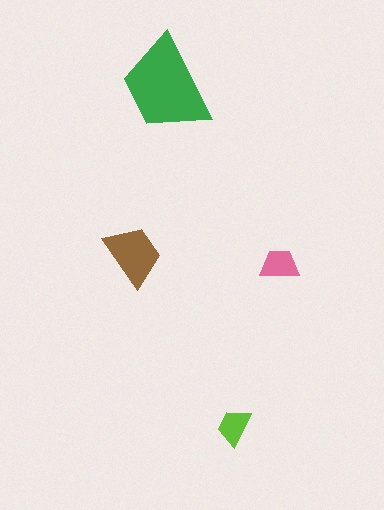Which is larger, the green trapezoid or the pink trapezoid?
The green one.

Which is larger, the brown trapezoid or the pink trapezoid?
The brown one.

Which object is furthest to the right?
The pink trapezoid is rightmost.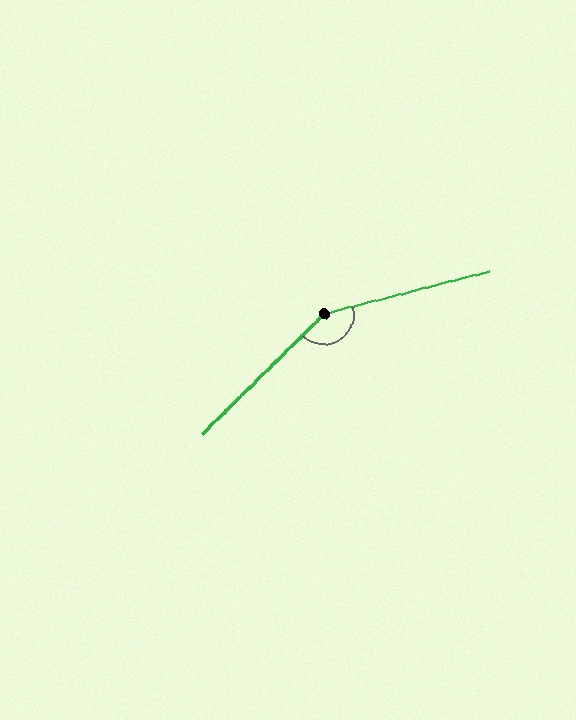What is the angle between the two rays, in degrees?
Approximately 150 degrees.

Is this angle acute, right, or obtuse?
It is obtuse.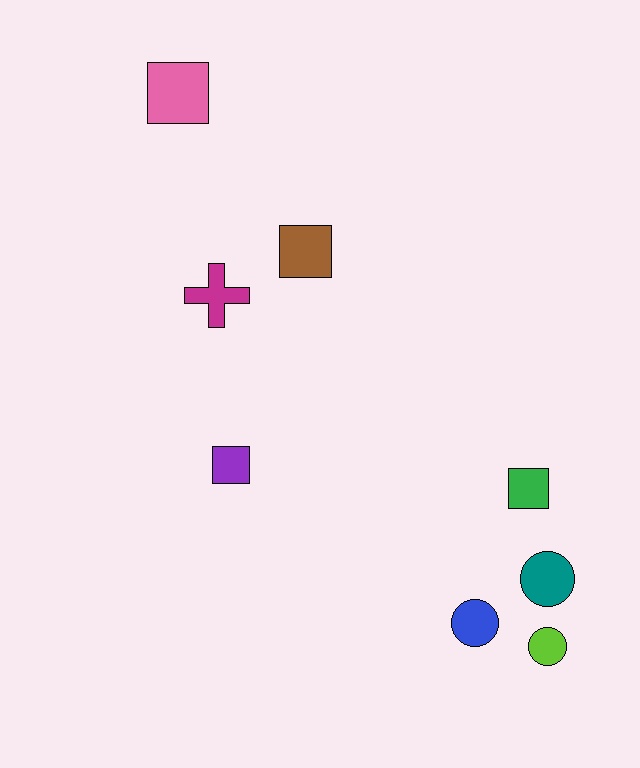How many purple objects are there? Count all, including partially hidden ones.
There is 1 purple object.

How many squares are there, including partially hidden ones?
There are 4 squares.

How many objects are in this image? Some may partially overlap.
There are 8 objects.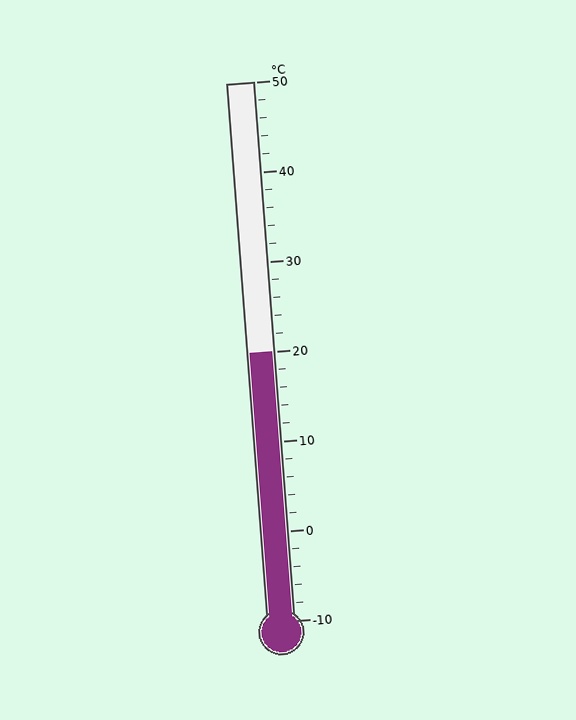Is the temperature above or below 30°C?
The temperature is below 30°C.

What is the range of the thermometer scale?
The thermometer scale ranges from -10°C to 50°C.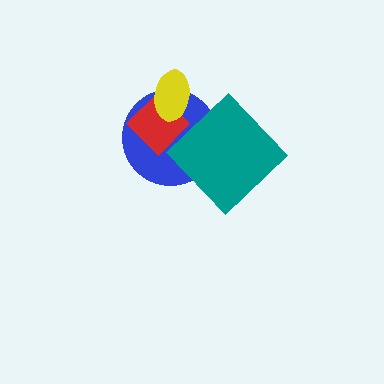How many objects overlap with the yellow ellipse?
2 objects overlap with the yellow ellipse.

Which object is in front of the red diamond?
The yellow ellipse is in front of the red diamond.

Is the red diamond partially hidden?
Yes, it is partially covered by another shape.